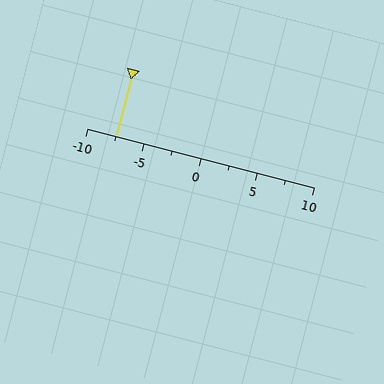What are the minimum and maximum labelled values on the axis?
The axis runs from -10 to 10.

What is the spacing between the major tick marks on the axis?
The major ticks are spaced 5 apart.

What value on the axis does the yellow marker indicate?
The marker indicates approximately -7.5.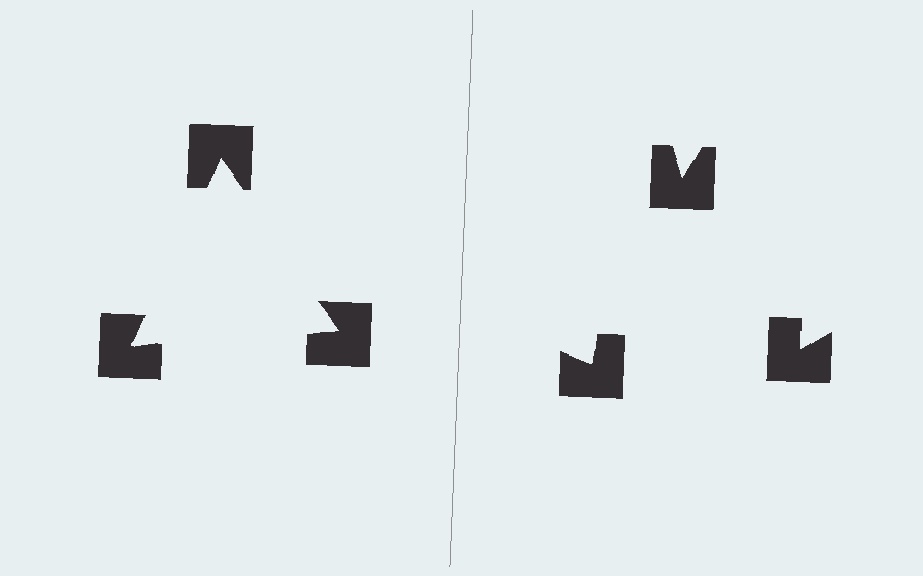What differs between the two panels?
The notched squares are positioned identically on both sides; only the wedge orientations differ. On the left they align to a triangle; on the right they are misaligned.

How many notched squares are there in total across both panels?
6 — 3 on each side.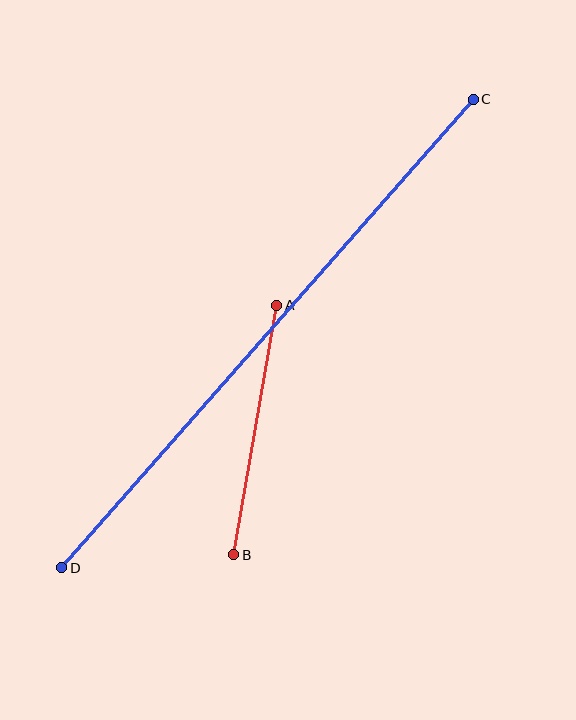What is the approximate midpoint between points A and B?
The midpoint is at approximately (255, 430) pixels.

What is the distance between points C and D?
The distance is approximately 624 pixels.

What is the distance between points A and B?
The distance is approximately 253 pixels.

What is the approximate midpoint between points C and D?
The midpoint is at approximately (267, 333) pixels.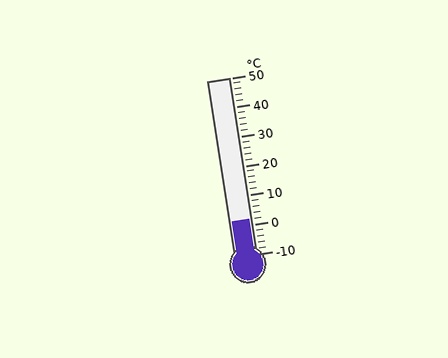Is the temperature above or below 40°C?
The temperature is below 40°C.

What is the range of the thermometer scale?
The thermometer scale ranges from -10°C to 50°C.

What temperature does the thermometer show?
The thermometer shows approximately 2°C.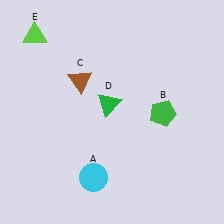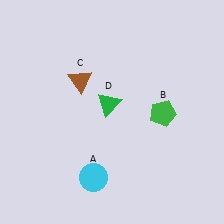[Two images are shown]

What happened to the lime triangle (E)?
The lime triangle (E) was removed in Image 2. It was in the top-left area of Image 1.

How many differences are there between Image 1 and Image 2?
There is 1 difference between the two images.